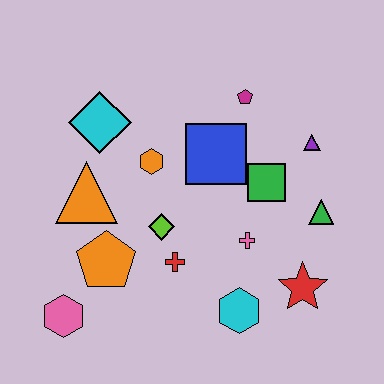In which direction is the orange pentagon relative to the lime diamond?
The orange pentagon is to the left of the lime diamond.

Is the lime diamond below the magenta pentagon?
Yes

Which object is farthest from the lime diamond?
The purple triangle is farthest from the lime diamond.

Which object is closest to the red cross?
The lime diamond is closest to the red cross.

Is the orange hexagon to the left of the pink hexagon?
No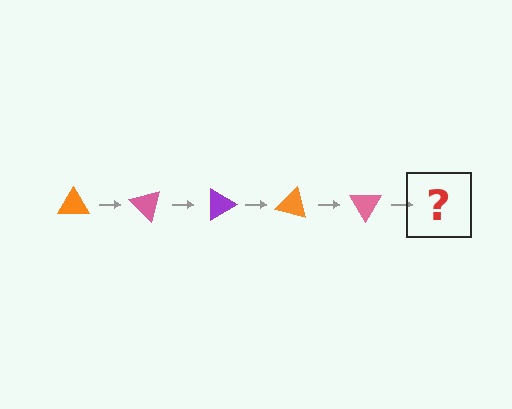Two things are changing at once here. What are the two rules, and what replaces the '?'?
The two rules are that it rotates 45 degrees each step and the color cycles through orange, pink, and purple. The '?' should be a purple triangle, rotated 225 degrees from the start.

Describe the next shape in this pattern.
It should be a purple triangle, rotated 225 degrees from the start.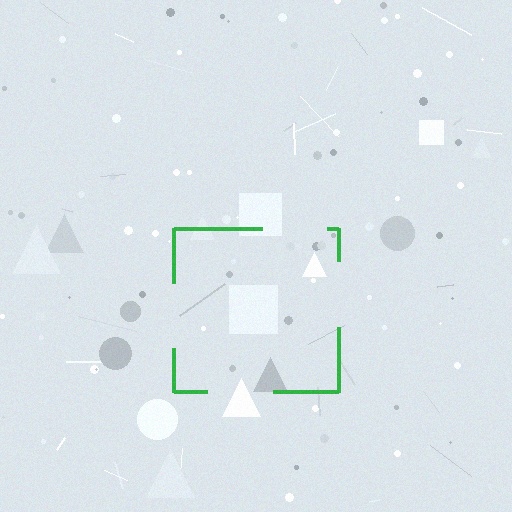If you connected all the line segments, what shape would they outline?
They would outline a square.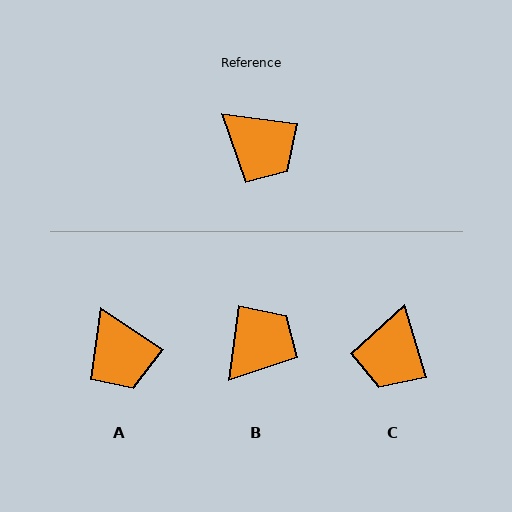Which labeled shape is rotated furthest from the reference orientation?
B, about 90 degrees away.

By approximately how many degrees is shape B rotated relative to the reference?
Approximately 90 degrees counter-clockwise.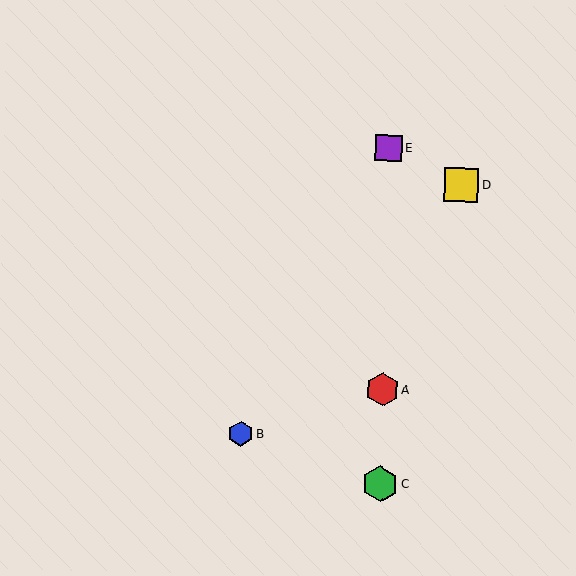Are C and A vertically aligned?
Yes, both are at x≈380.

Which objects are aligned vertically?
Objects A, C, E are aligned vertically.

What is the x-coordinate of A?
Object A is at x≈382.